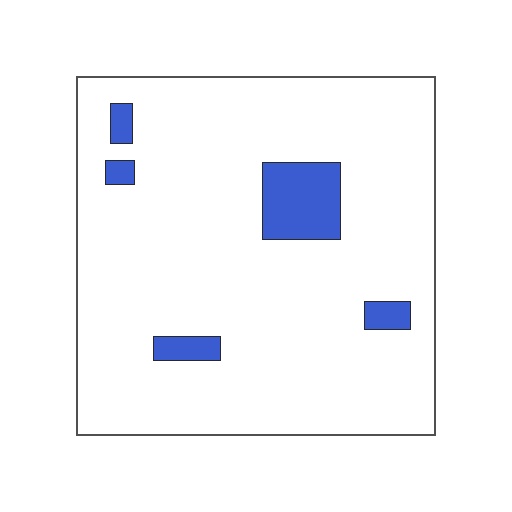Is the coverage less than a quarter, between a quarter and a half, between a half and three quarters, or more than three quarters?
Less than a quarter.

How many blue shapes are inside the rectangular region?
5.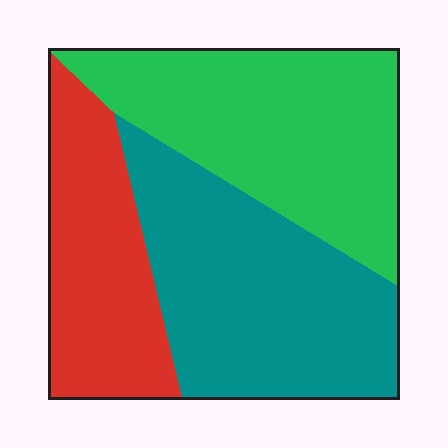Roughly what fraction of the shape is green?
Green covers roughly 35% of the shape.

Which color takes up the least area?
Red, at roughly 25%.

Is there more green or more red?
Green.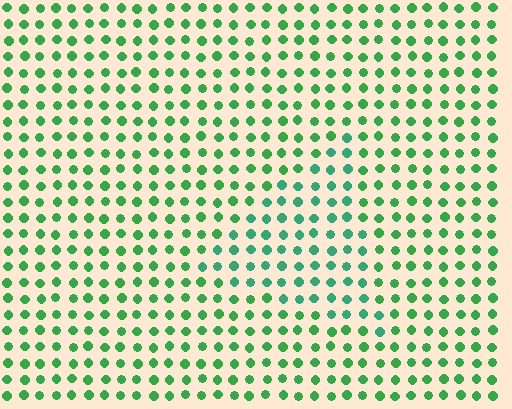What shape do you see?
I see a triangle.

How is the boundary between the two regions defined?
The boundary is defined purely by a slight shift in hue (about 24 degrees). Spacing, size, and orientation are identical on both sides.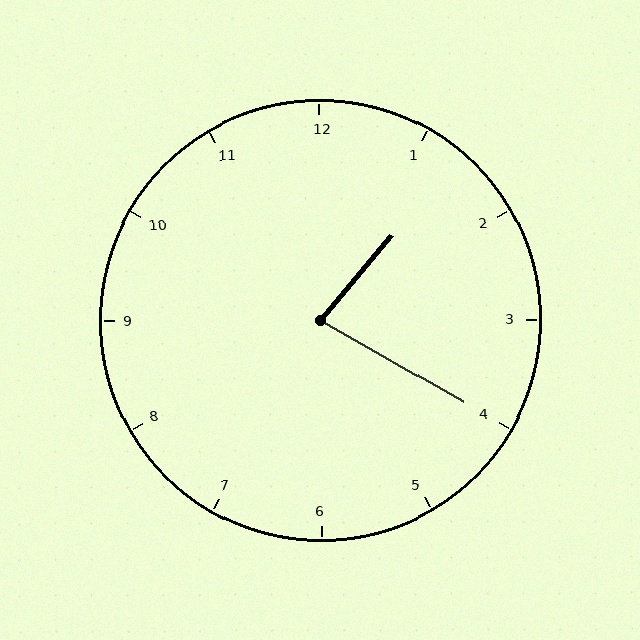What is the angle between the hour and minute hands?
Approximately 80 degrees.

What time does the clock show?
1:20.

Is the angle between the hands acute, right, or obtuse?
It is acute.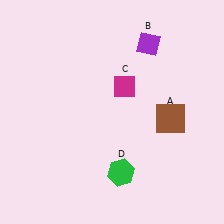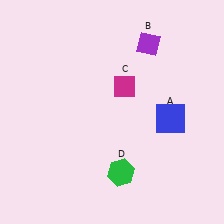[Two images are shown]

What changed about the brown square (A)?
In Image 1, A is brown. In Image 2, it changed to blue.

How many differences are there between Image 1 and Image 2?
There is 1 difference between the two images.